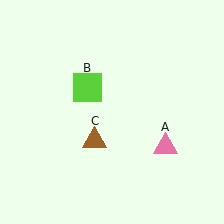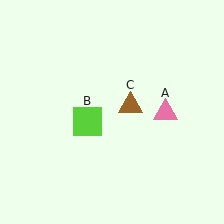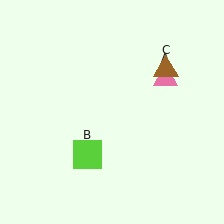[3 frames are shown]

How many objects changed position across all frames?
3 objects changed position: pink triangle (object A), lime square (object B), brown triangle (object C).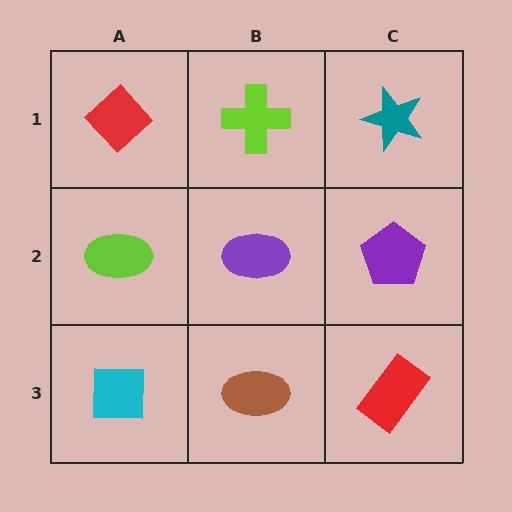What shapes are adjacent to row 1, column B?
A purple ellipse (row 2, column B), a red diamond (row 1, column A), a teal star (row 1, column C).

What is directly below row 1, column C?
A purple pentagon.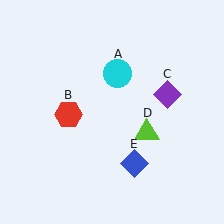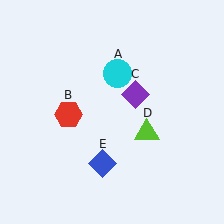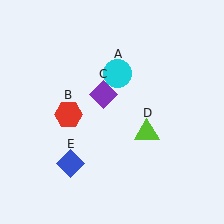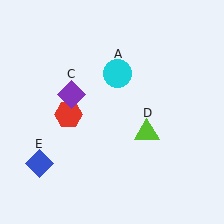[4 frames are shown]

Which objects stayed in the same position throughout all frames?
Cyan circle (object A) and red hexagon (object B) and lime triangle (object D) remained stationary.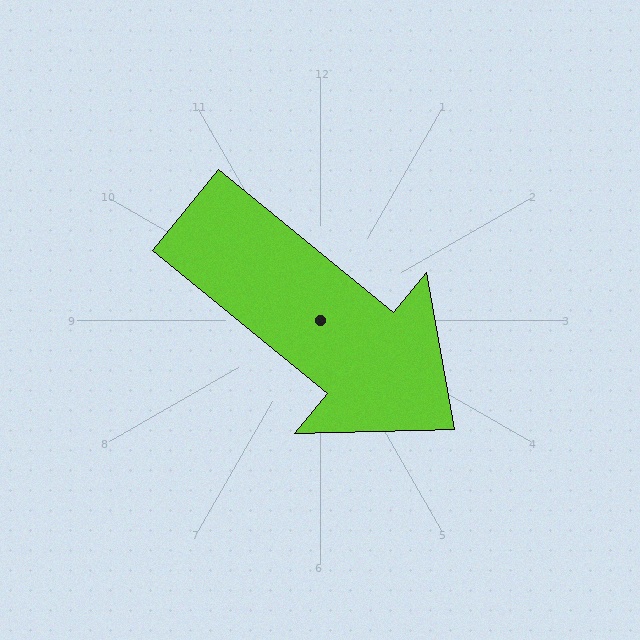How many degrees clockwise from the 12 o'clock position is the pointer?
Approximately 129 degrees.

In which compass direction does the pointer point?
Southeast.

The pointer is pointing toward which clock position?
Roughly 4 o'clock.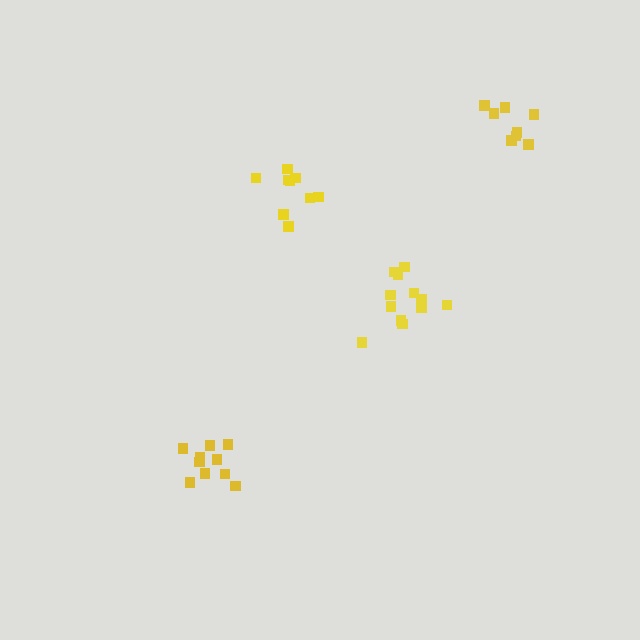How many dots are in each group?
Group 1: 9 dots, Group 2: 12 dots, Group 3: 8 dots, Group 4: 10 dots (39 total).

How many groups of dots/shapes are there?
There are 4 groups.